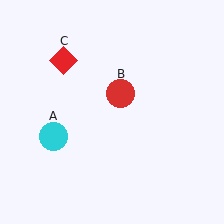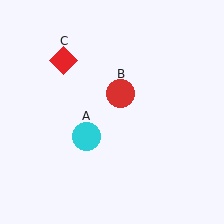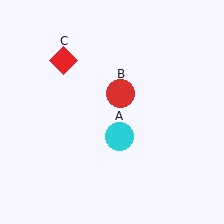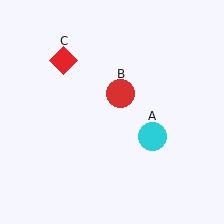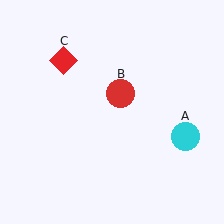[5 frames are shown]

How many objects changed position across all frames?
1 object changed position: cyan circle (object A).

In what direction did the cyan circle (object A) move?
The cyan circle (object A) moved right.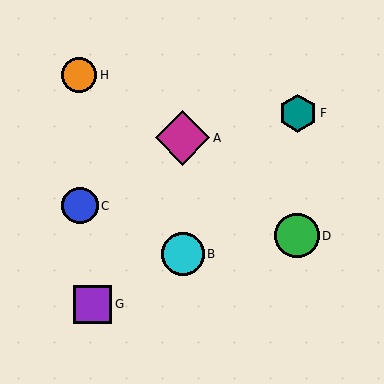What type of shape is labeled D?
Shape D is a green circle.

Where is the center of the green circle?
The center of the green circle is at (297, 236).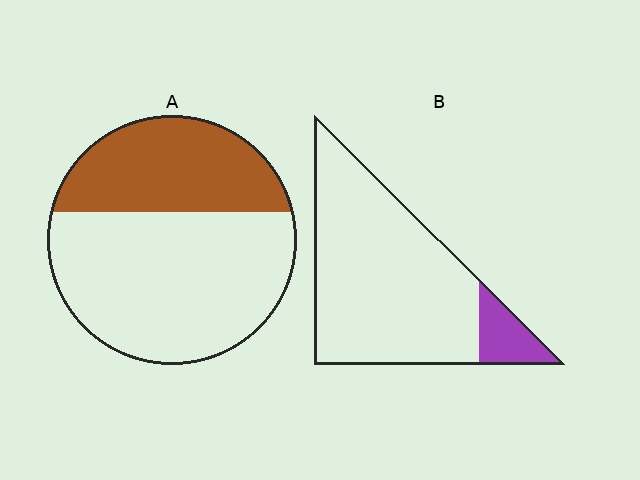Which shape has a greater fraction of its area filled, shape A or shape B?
Shape A.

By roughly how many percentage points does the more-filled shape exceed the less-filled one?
By roughly 25 percentage points (A over B).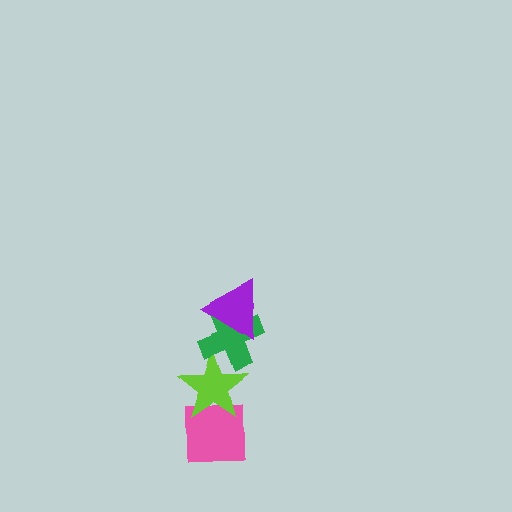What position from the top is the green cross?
The green cross is 2nd from the top.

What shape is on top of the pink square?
The lime star is on top of the pink square.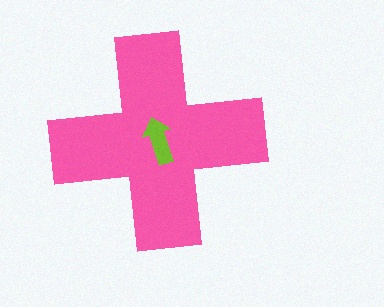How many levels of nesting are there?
2.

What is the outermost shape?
The pink cross.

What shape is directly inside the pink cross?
The lime arrow.